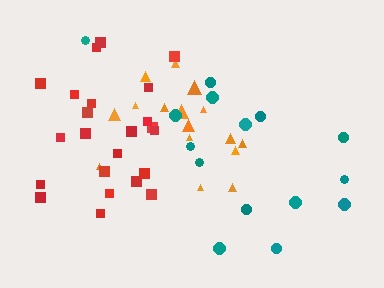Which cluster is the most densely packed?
Orange.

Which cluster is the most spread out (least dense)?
Teal.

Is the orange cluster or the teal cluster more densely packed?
Orange.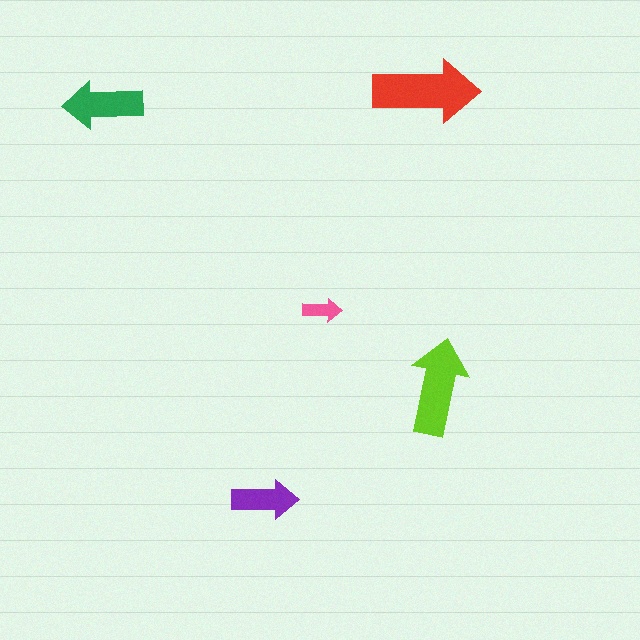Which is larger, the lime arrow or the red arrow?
The red one.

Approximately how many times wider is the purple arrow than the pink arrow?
About 1.5 times wider.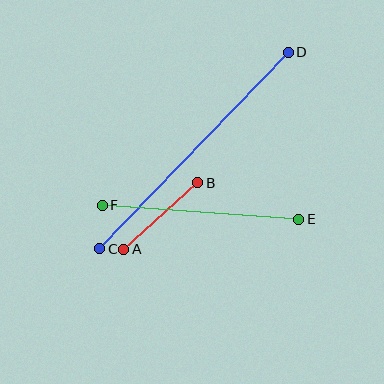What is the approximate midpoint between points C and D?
The midpoint is at approximately (194, 151) pixels.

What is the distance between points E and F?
The distance is approximately 197 pixels.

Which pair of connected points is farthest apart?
Points C and D are farthest apart.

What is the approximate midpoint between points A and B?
The midpoint is at approximately (161, 216) pixels.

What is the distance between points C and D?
The distance is approximately 272 pixels.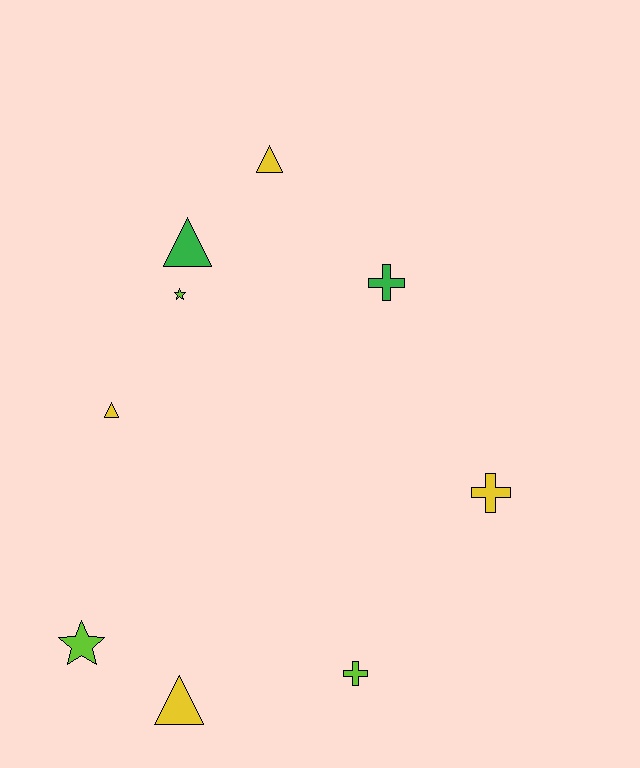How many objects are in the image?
There are 9 objects.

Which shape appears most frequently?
Triangle, with 4 objects.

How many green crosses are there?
There is 1 green cross.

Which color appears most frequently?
Yellow, with 4 objects.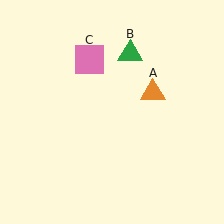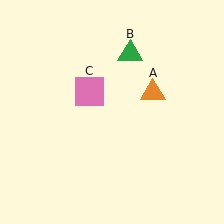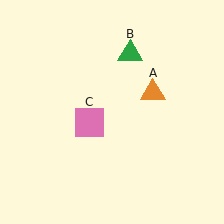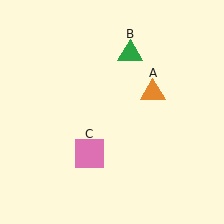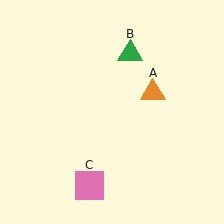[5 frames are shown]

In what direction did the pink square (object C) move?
The pink square (object C) moved down.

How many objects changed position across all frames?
1 object changed position: pink square (object C).